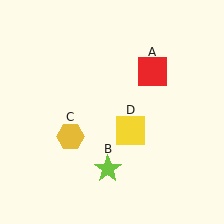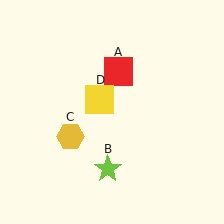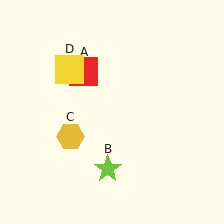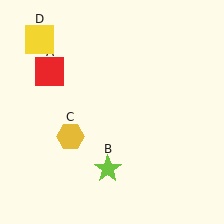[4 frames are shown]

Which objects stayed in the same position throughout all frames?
Lime star (object B) and yellow hexagon (object C) remained stationary.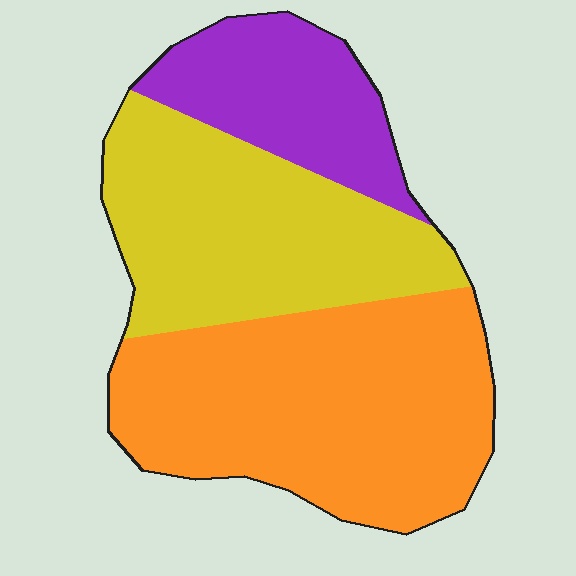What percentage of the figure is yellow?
Yellow covers around 35% of the figure.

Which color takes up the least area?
Purple, at roughly 20%.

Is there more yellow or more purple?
Yellow.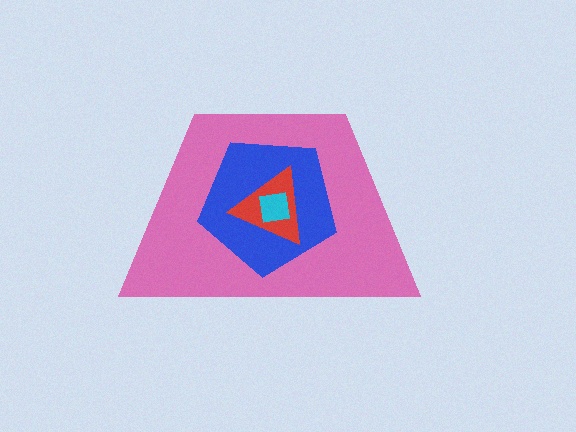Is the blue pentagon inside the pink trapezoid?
Yes.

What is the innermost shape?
The cyan square.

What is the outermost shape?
The pink trapezoid.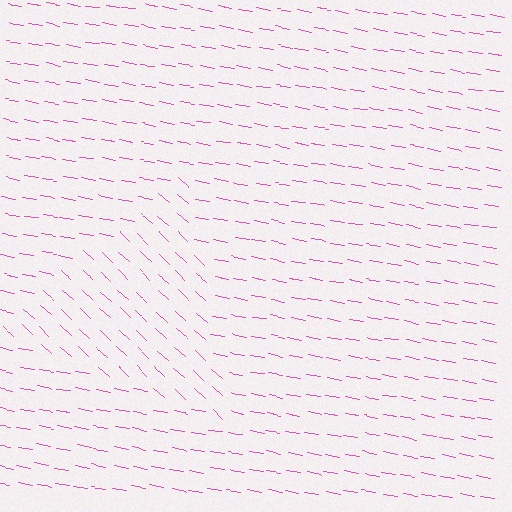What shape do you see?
I see a triangle.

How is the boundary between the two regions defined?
The boundary is defined purely by a change in line orientation (approximately 33 degrees difference). All lines are the same color and thickness.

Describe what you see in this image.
The image is filled with small pink line segments. A triangle region in the image has lines oriented differently from the surrounding lines, creating a visible texture boundary.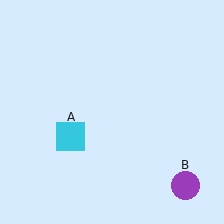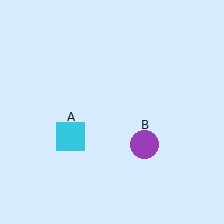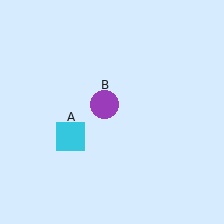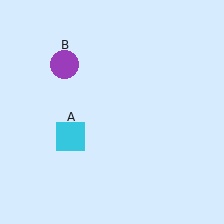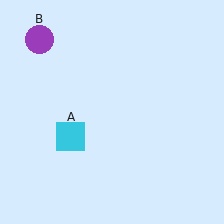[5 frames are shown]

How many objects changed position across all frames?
1 object changed position: purple circle (object B).